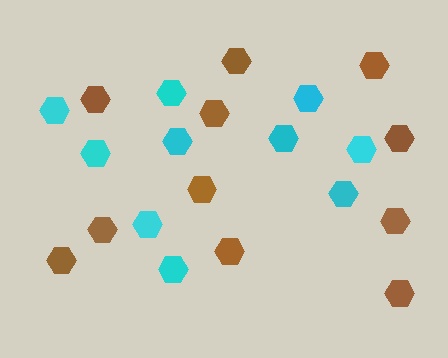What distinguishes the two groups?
There are 2 groups: one group of brown hexagons (11) and one group of cyan hexagons (10).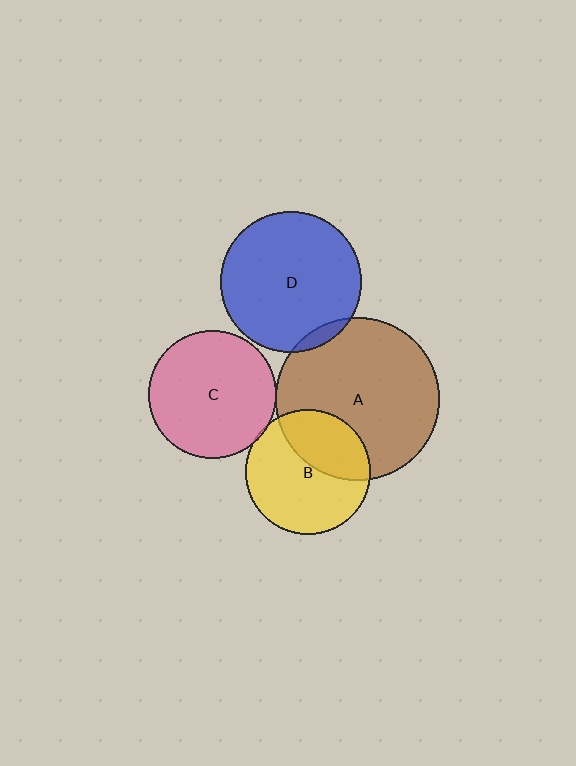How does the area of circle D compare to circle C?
Approximately 1.2 times.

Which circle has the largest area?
Circle A (brown).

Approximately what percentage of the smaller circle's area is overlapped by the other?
Approximately 5%.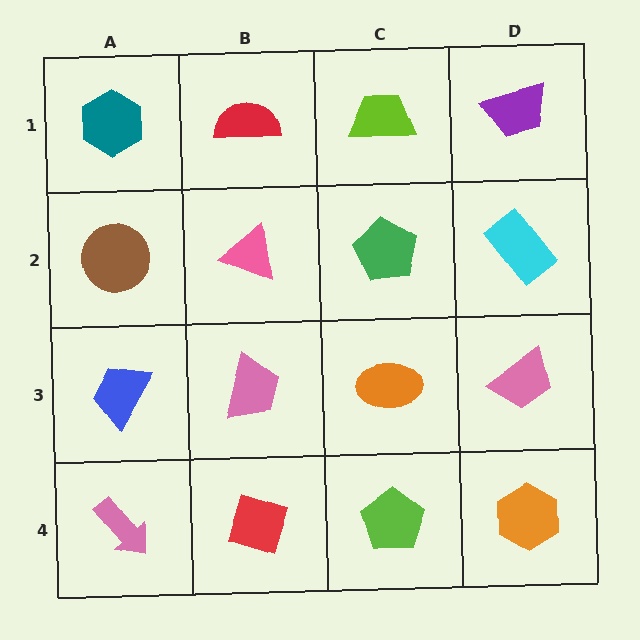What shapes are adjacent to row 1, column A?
A brown circle (row 2, column A), a red semicircle (row 1, column B).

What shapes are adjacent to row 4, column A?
A blue trapezoid (row 3, column A), a red diamond (row 4, column B).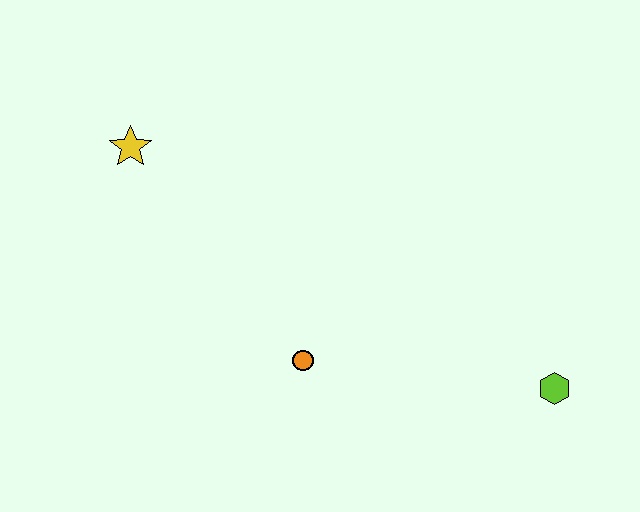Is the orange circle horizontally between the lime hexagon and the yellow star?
Yes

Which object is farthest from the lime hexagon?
The yellow star is farthest from the lime hexagon.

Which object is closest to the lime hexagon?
The orange circle is closest to the lime hexagon.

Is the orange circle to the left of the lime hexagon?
Yes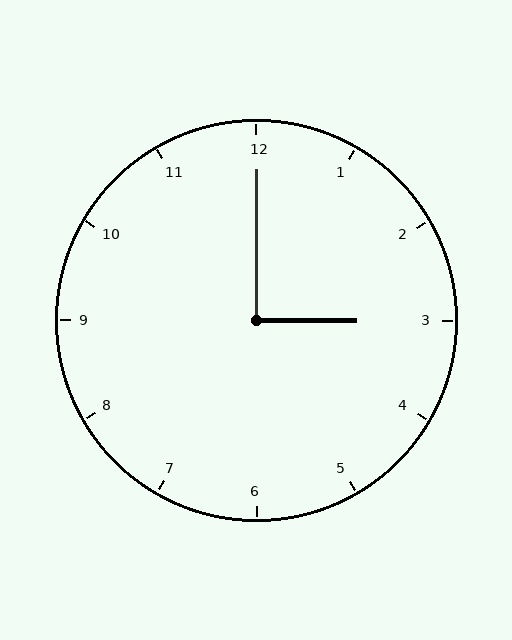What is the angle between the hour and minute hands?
Approximately 90 degrees.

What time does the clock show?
3:00.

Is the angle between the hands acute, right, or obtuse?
It is right.